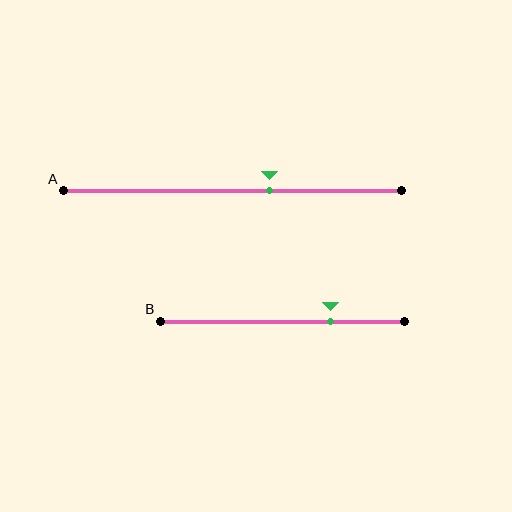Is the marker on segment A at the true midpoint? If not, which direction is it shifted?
No, the marker on segment A is shifted to the right by about 11% of the segment length.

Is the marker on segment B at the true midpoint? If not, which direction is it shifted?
No, the marker on segment B is shifted to the right by about 20% of the segment length.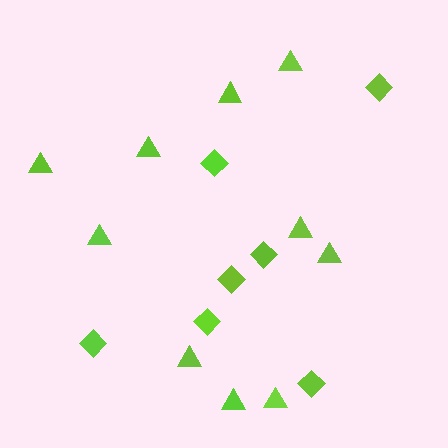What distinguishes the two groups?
There are 2 groups: one group of triangles (10) and one group of diamonds (7).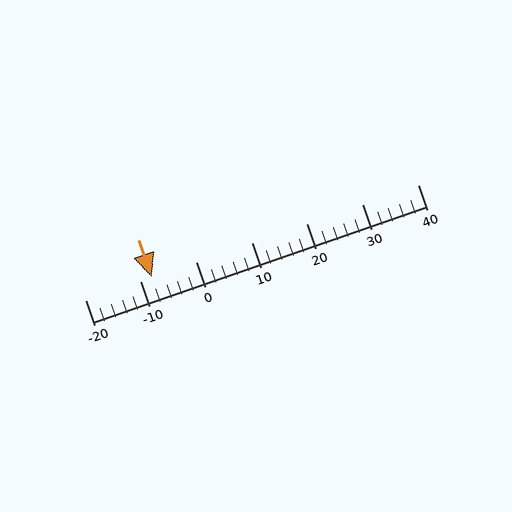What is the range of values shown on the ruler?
The ruler shows values from -20 to 40.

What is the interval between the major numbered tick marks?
The major tick marks are spaced 10 units apart.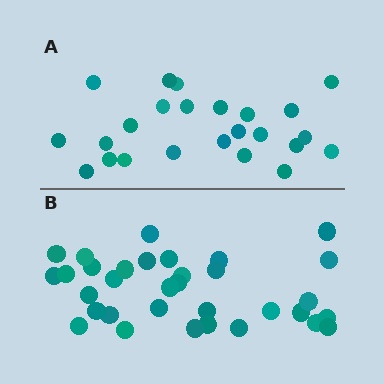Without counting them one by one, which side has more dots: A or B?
Region B (the bottom region) has more dots.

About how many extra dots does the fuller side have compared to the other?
Region B has roughly 8 or so more dots than region A.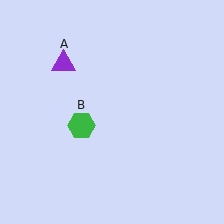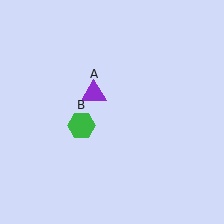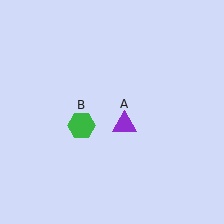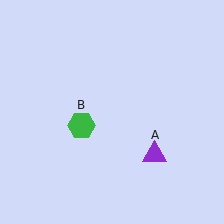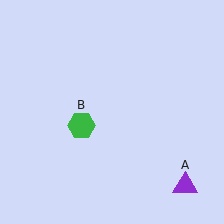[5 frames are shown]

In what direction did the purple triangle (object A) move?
The purple triangle (object A) moved down and to the right.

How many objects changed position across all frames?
1 object changed position: purple triangle (object A).